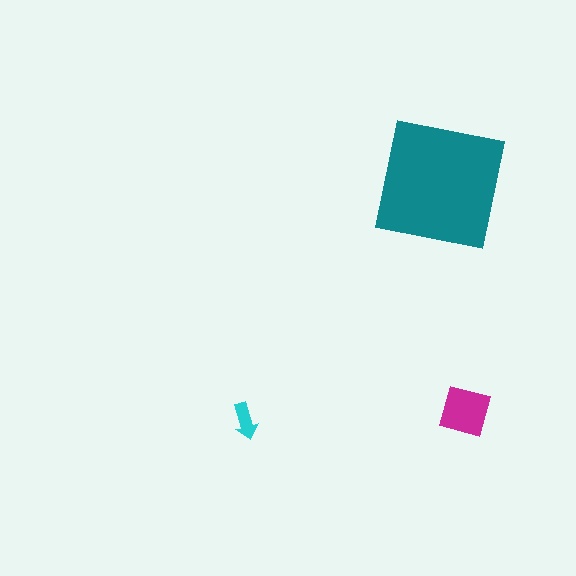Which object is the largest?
The teal square.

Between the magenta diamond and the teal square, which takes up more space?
The teal square.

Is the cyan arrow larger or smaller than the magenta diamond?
Smaller.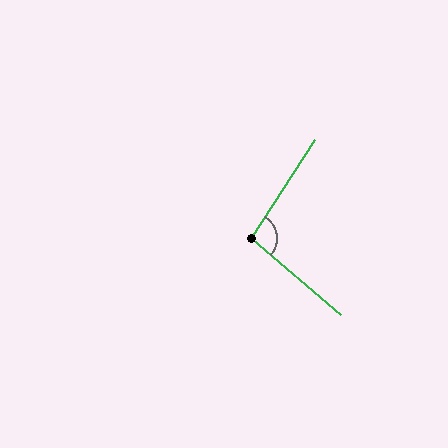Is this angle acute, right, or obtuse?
It is obtuse.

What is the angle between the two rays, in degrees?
Approximately 98 degrees.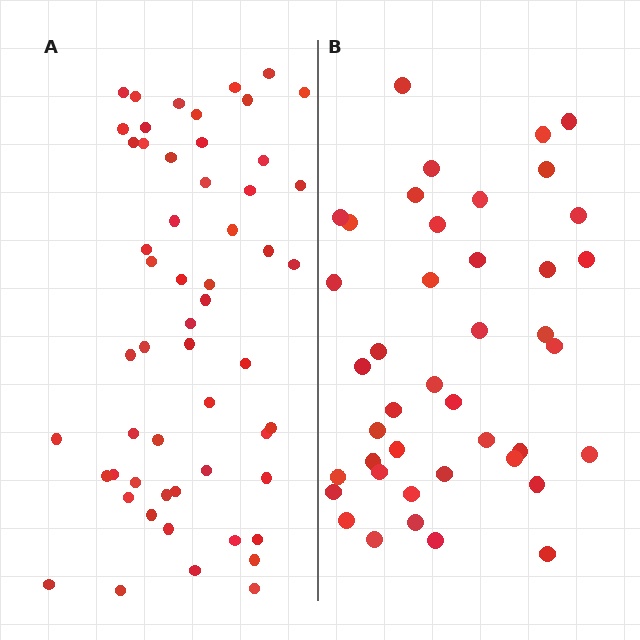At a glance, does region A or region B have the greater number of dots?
Region A (the left region) has more dots.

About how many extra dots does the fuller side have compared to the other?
Region A has approximately 15 more dots than region B.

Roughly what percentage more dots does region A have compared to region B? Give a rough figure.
About 30% more.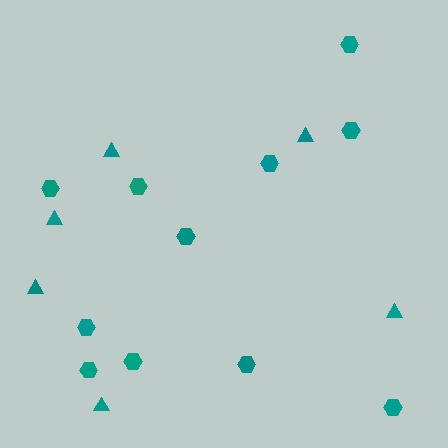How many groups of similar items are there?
There are 2 groups: one group of hexagons (11) and one group of triangles (6).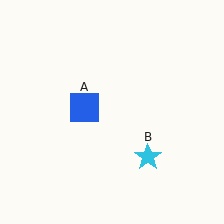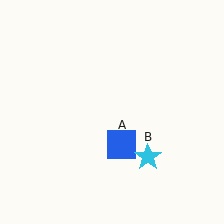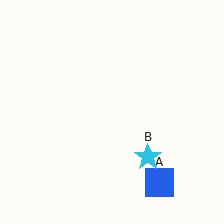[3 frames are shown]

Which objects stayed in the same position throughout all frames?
Cyan star (object B) remained stationary.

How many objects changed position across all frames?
1 object changed position: blue square (object A).